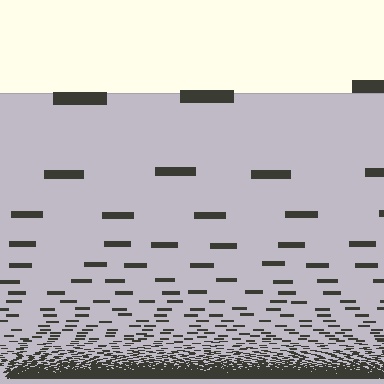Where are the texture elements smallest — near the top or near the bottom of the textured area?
Near the bottom.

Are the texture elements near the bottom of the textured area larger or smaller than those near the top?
Smaller. The gradient is inverted — elements near the bottom are smaller and denser.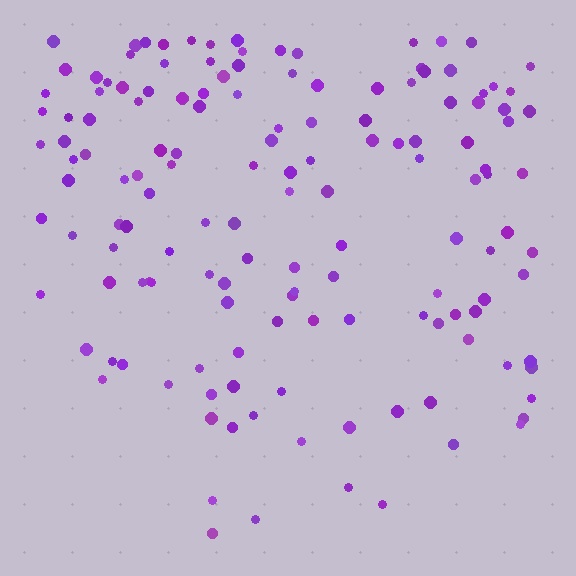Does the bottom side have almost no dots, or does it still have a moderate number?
Still a moderate number, just noticeably fewer than the top.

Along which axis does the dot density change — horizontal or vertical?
Vertical.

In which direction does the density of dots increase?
From bottom to top, with the top side densest.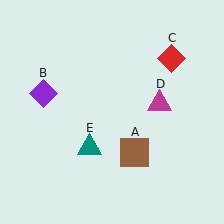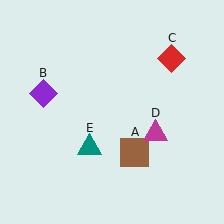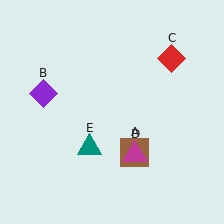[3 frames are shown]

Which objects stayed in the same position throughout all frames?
Brown square (object A) and purple diamond (object B) and red diamond (object C) and teal triangle (object E) remained stationary.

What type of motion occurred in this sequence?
The magenta triangle (object D) rotated clockwise around the center of the scene.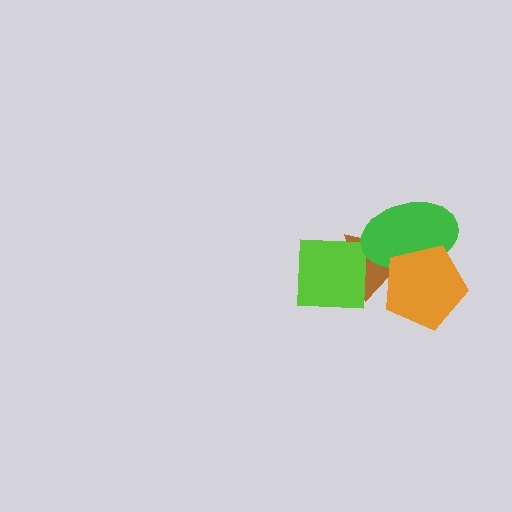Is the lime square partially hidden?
Yes, it is partially covered by another shape.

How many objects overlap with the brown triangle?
3 objects overlap with the brown triangle.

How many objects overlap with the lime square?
2 objects overlap with the lime square.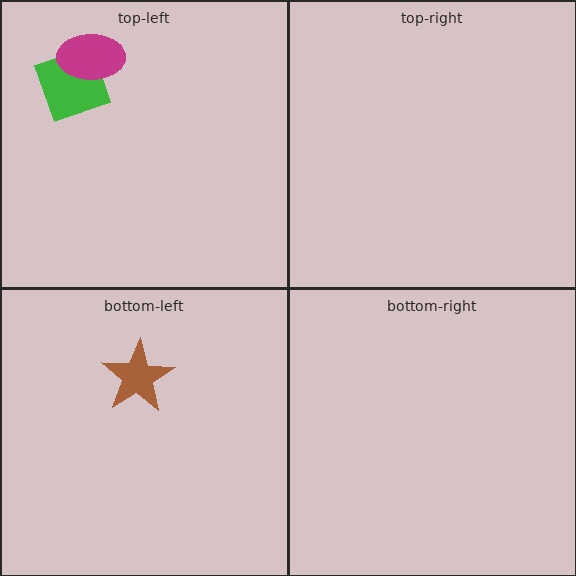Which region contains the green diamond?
The top-left region.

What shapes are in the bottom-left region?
The brown star.